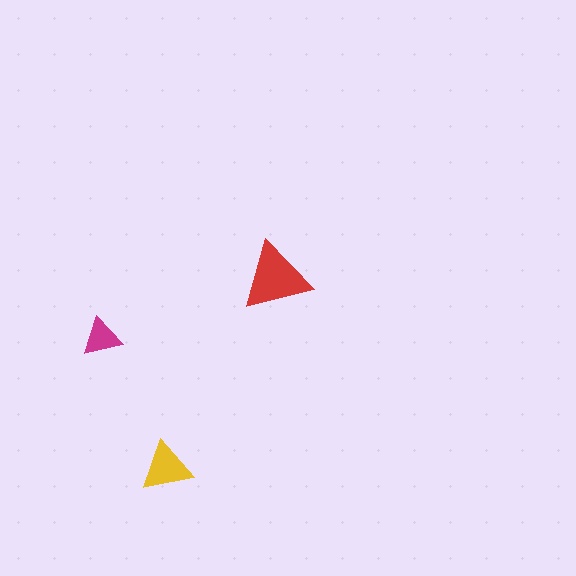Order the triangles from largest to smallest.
the red one, the yellow one, the magenta one.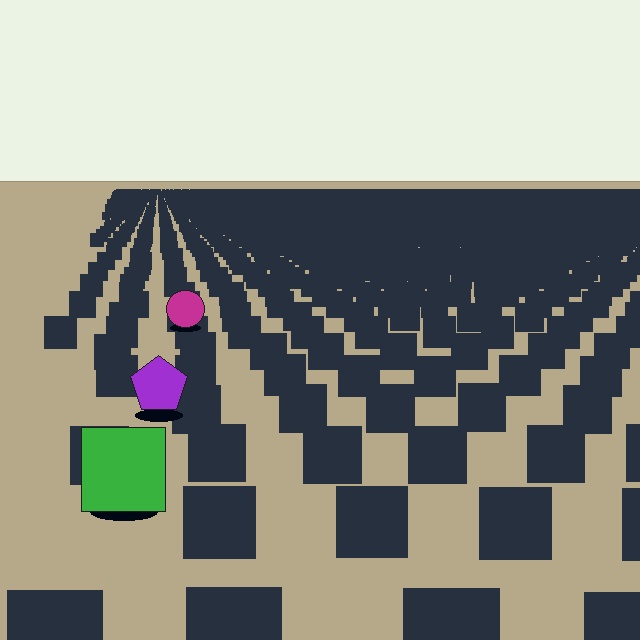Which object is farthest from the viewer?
The magenta circle is farthest from the viewer. It appears smaller and the ground texture around it is denser.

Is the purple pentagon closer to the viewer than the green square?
No. The green square is closer — you can tell from the texture gradient: the ground texture is coarser near it.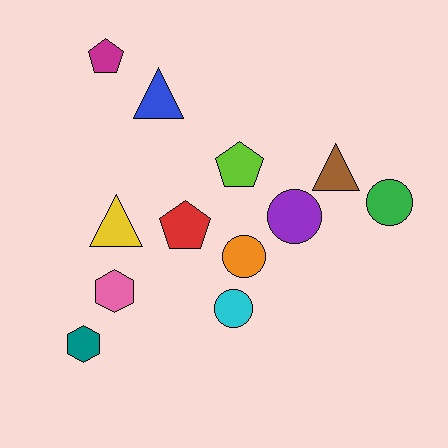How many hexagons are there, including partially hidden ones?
There are 2 hexagons.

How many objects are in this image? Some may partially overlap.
There are 12 objects.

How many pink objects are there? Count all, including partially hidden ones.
There is 1 pink object.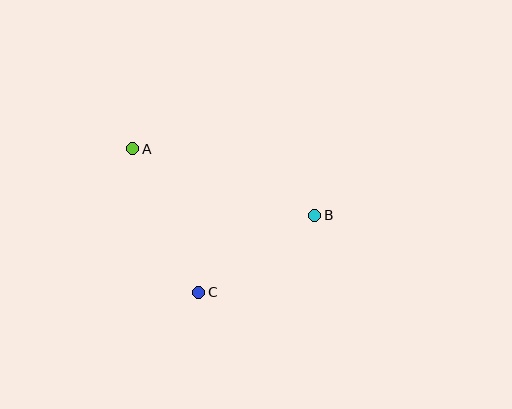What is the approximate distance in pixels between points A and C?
The distance between A and C is approximately 158 pixels.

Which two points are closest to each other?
Points B and C are closest to each other.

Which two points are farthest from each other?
Points A and B are farthest from each other.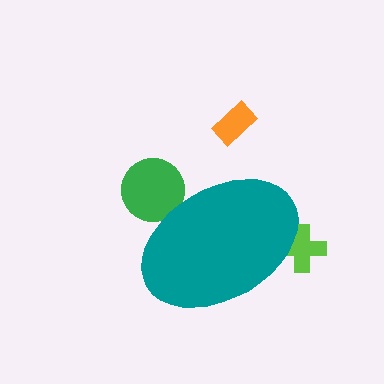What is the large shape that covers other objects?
A teal ellipse.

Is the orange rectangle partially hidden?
No, the orange rectangle is fully visible.